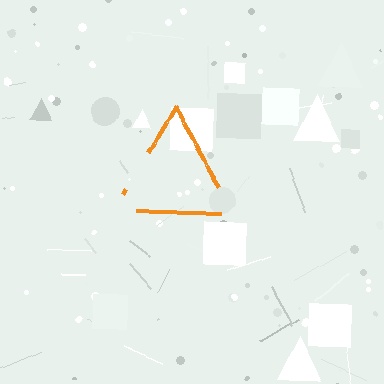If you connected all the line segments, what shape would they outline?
They would outline a triangle.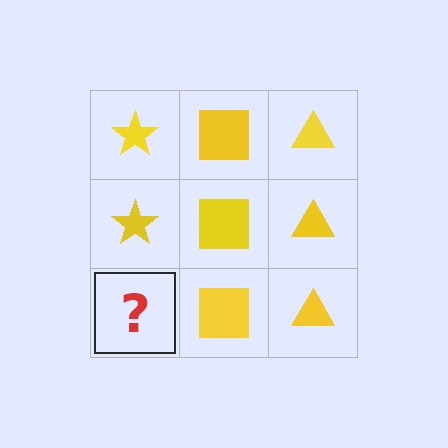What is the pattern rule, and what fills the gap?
The rule is that each column has a consistent shape. The gap should be filled with a yellow star.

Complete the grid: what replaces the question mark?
The question mark should be replaced with a yellow star.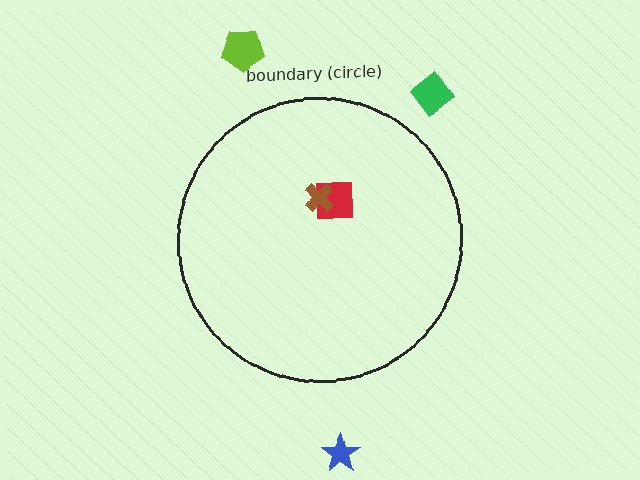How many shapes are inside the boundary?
2 inside, 3 outside.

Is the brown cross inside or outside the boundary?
Inside.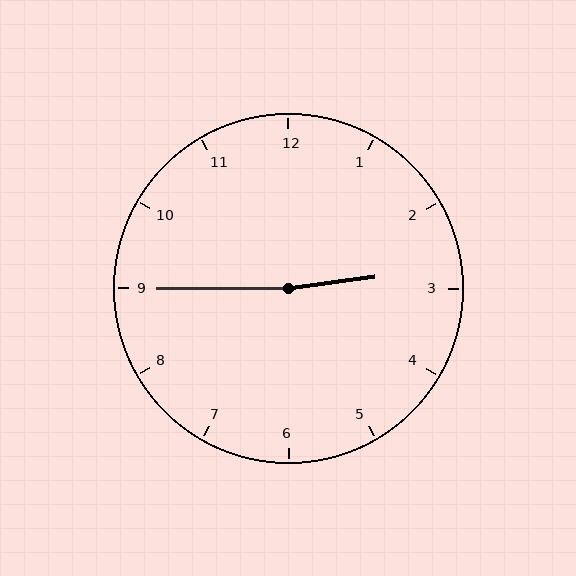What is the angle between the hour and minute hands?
Approximately 172 degrees.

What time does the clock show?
2:45.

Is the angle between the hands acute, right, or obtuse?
It is obtuse.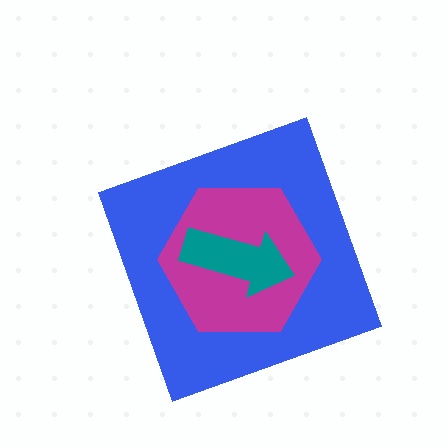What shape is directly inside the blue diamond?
The magenta hexagon.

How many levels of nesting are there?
3.